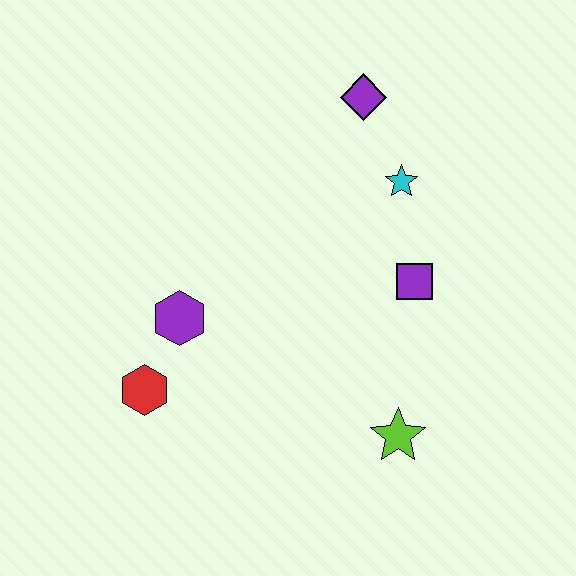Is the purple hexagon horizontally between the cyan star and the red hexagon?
Yes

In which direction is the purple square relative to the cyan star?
The purple square is below the cyan star.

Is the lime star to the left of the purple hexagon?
No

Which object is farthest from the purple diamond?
The red hexagon is farthest from the purple diamond.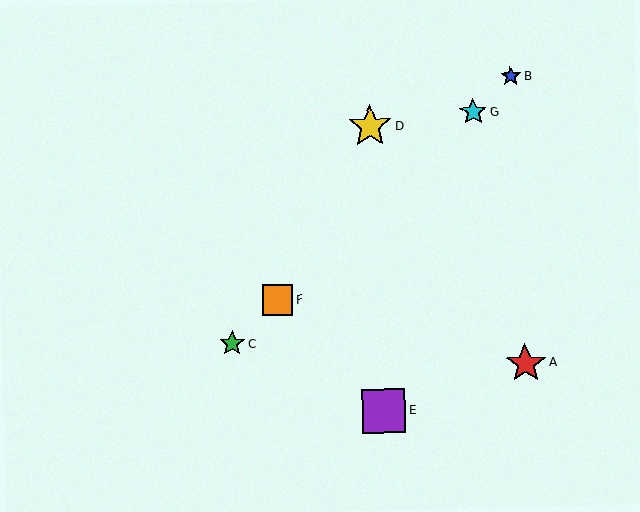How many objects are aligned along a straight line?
4 objects (B, C, F, G) are aligned along a straight line.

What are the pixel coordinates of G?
Object G is at (473, 112).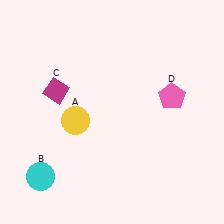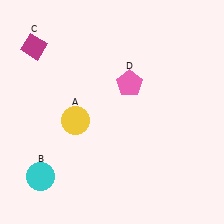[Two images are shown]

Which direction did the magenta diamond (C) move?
The magenta diamond (C) moved up.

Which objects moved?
The objects that moved are: the magenta diamond (C), the pink pentagon (D).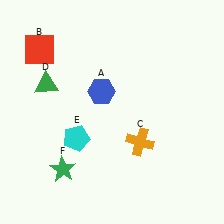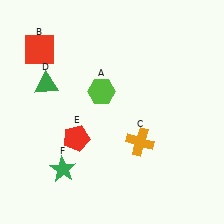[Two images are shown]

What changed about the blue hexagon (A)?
In Image 1, A is blue. In Image 2, it changed to lime.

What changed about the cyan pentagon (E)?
In Image 1, E is cyan. In Image 2, it changed to red.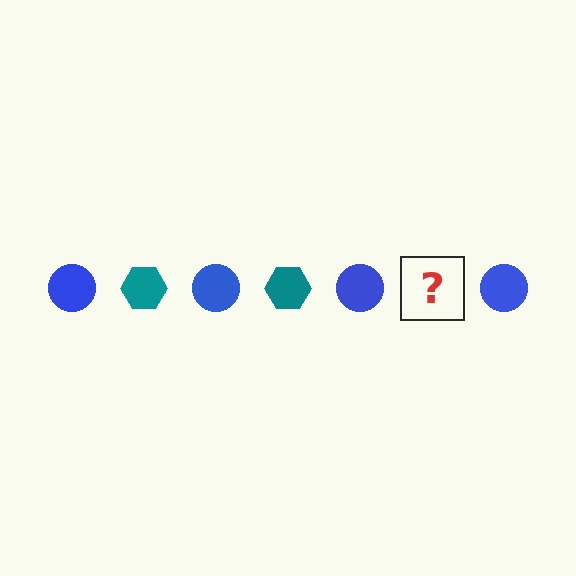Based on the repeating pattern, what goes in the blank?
The blank should be a teal hexagon.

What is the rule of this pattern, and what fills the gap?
The rule is that the pattern alternates between blue circle and teal hexagon. The gap should be filled with a teal hexagon.